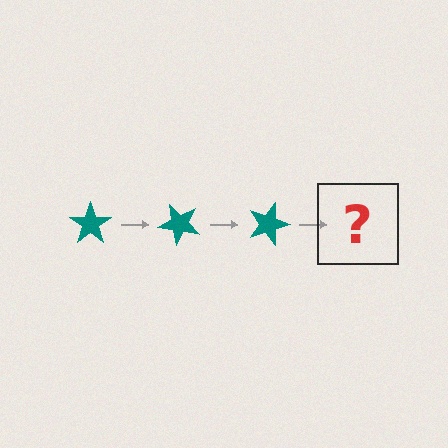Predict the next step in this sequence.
The next step is a teal star rotated 135 degrees.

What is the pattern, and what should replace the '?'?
The pattern is that the star rotates 45 degrees each step. The '?' should be a teal star rotated 135 degrees.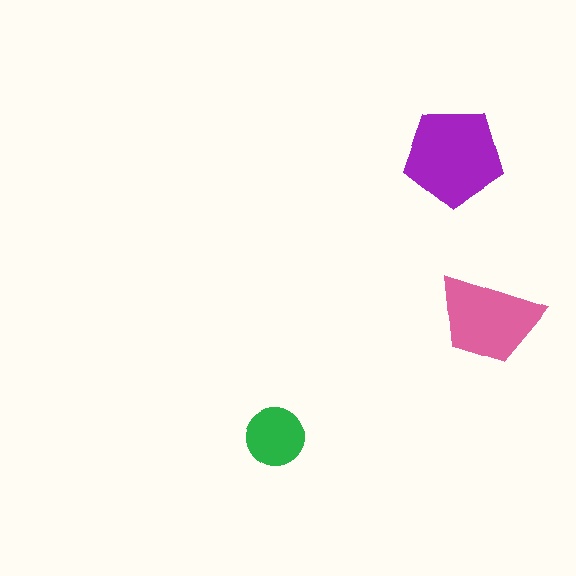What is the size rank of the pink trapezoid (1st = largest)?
2nd.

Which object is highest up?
The purple pentagon is topmost.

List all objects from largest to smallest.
The purple pentagon, the pink trapezoid, the green circle.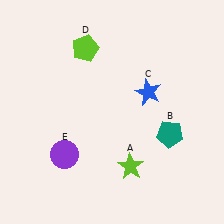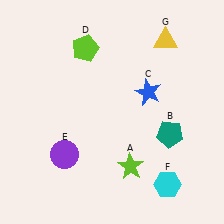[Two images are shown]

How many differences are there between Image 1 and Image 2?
There are 2 differences between the two images.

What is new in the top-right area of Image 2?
A yellow triangle (G) was added in the top-right area of Image 2.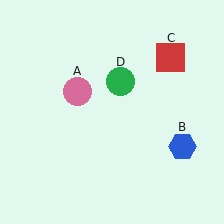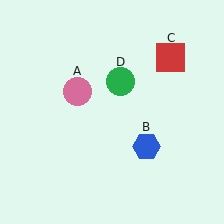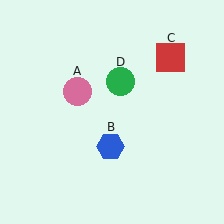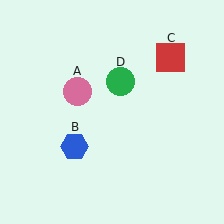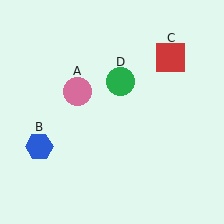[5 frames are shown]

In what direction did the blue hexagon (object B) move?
The blue hexagon (object B) moved left.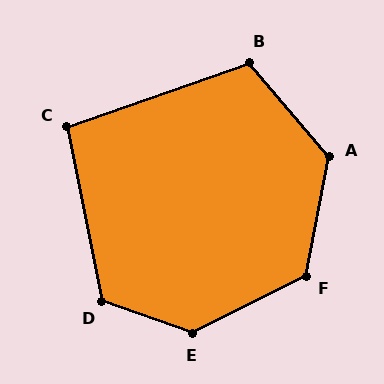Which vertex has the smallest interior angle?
C, at approximately 98 degrees.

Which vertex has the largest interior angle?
E, at approximately 133 degrees.